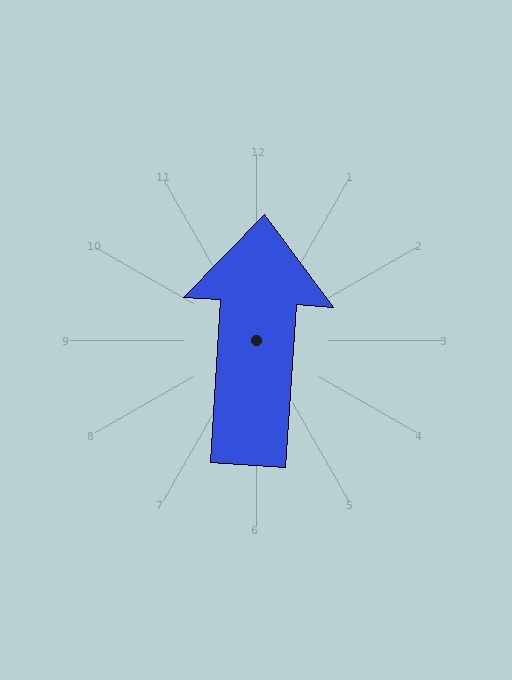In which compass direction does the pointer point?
North.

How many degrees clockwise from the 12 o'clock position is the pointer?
Approximately 4 degrees.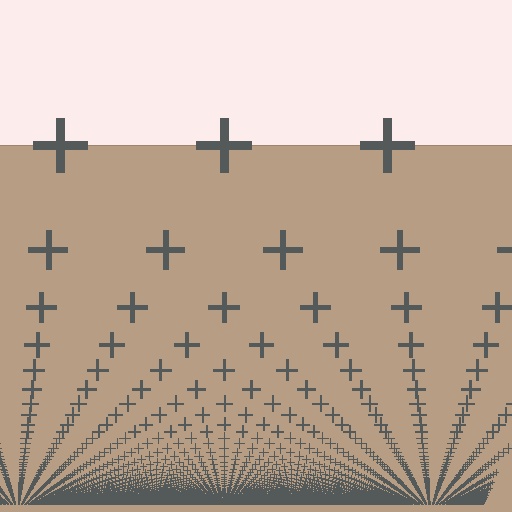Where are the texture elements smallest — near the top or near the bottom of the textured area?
Near the bottom.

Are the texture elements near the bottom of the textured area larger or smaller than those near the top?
Smaller. The gradient is inverted — elements near the bottom are smaller and denser.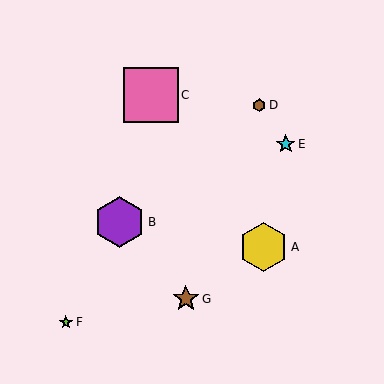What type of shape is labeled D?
Shape D is a brown hexagon.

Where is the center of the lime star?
The center of the lime star is at (66, 322).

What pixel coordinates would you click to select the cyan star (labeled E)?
Click at (286, 144) to select the cyan star E.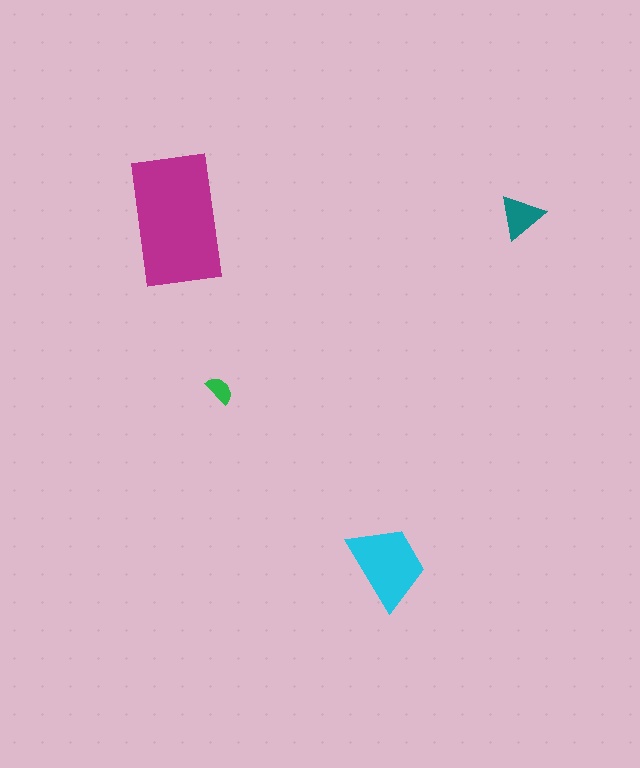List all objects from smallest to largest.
The green semicircle, the teal triangle, the cyan trapezoid, the magenta rectangle.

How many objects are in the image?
There are 4 objects in the image.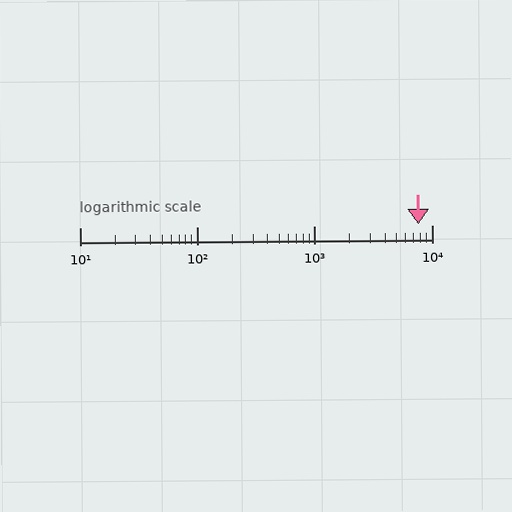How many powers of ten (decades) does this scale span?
The scale spans 3 decades, from 10 to 10000.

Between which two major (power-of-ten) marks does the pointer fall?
The pointer is between 1000 and 10000.